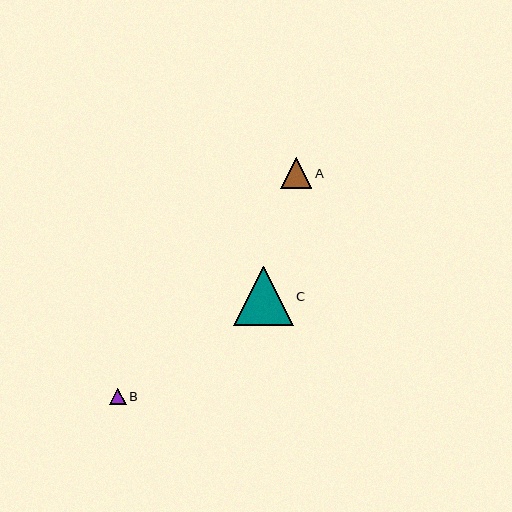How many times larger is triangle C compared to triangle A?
Triangle C is approximately 1.9 times the size of triangle A.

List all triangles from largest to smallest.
From largest to smallest: C, A, B.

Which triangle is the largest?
Triangle C is the largest with a size of approximately 59 pixels.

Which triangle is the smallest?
Triangle B is the smallest with a size of approximately 16 pixels.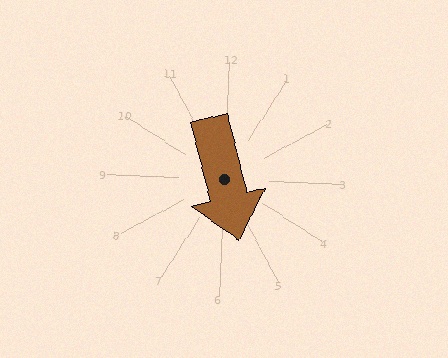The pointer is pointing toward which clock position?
Roughly 5 o'clock.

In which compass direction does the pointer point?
South.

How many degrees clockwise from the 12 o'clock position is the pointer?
Approximately 164 degrees.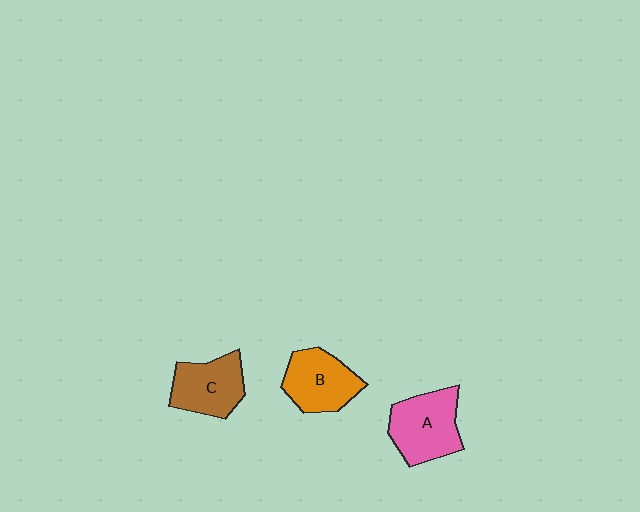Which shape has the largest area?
Shape A (pink).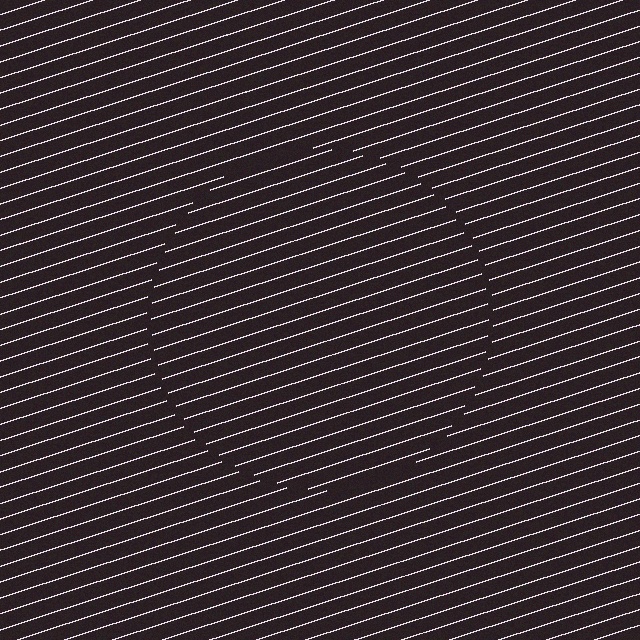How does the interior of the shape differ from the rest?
The interior of the shape contains the same grating, shifted by half a period — the contour is defined by the phase discontinuity where line-ends from the inner and outer gratings abut.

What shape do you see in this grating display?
An illusory circle. The interior of the shape contains the same grating, shifted by half a period — the contour is defined by the phase discontinuity where line-ends from the inner and outer gratings abut.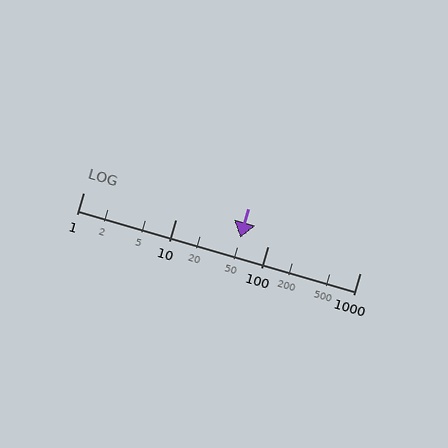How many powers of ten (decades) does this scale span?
The scale spans 3 decades, from 1 to 1000.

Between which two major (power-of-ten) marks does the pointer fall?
The pointer is between 10 and 100.